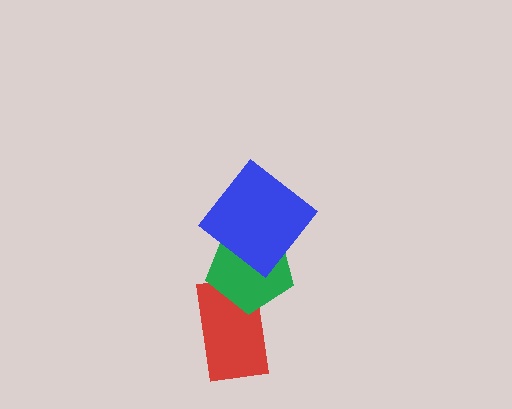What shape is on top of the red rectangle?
The green pentagon is on top of the red rectangle.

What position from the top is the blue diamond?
The blue diamond is 1st from the top.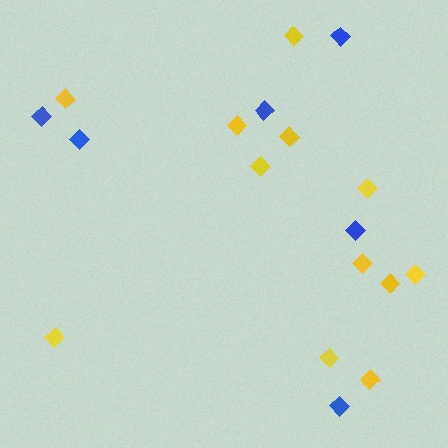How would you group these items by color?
There are 2 groups: one group of blue diamonds (6) and one group of yellow diamonds (12).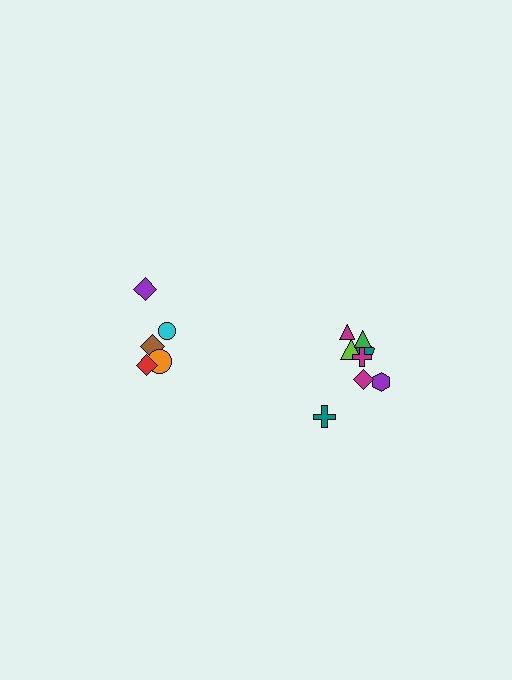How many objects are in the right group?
There are 8 objects.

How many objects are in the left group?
There are 5 objects.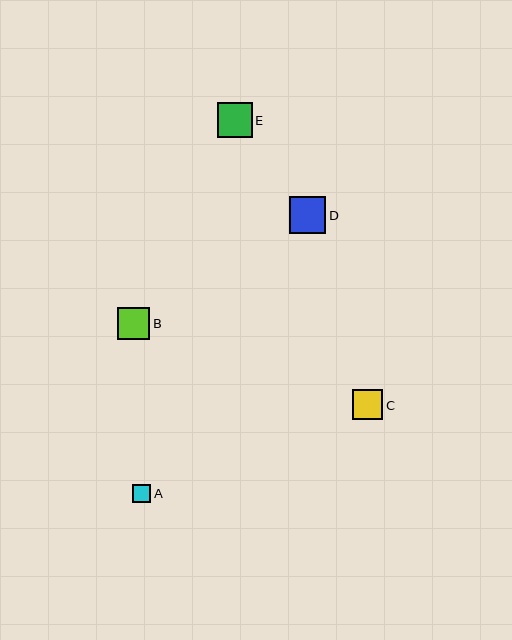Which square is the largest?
Square D is the largest with a size of approximately 37 pixels.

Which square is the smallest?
Square A is the smallest with a size of approximately 18 pixels.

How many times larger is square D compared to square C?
Square D is approximately 1.2 times the size of square C.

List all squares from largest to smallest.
From largest to smallest: D, E, B, C, A.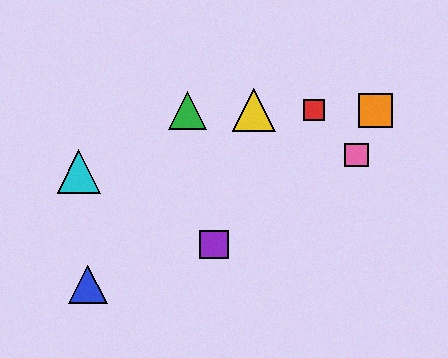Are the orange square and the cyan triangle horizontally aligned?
No, the orange square is at y≈110 and the cyan triangle is at y≈171.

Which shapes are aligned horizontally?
The red square, the green triangle, the yellow triangle, the orange square are aligned horizontally.